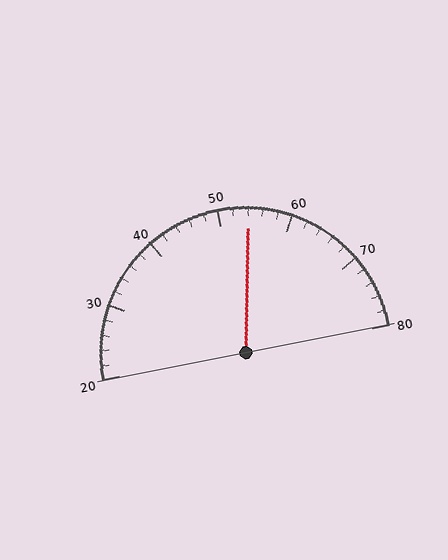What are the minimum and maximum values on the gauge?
The gauge ranges from 20 to 80.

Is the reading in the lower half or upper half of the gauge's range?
The reading is in the upper half of the range (20 to 80).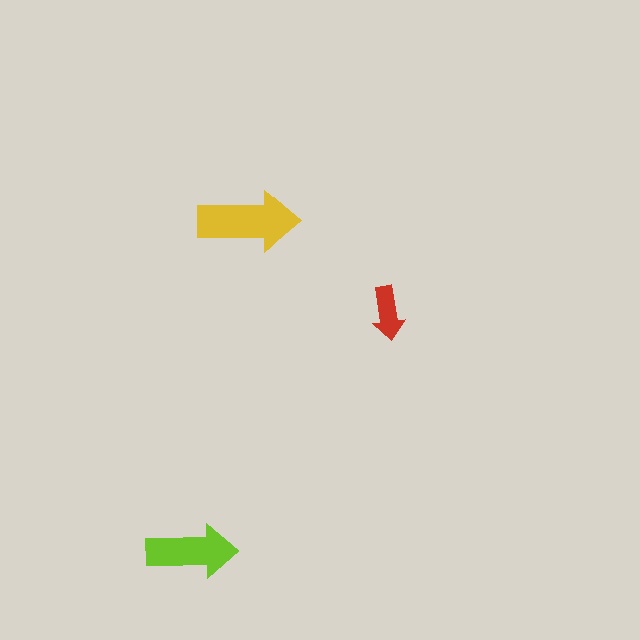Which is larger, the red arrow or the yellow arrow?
The yellow one.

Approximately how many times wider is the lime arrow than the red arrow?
About 1.5 times wider.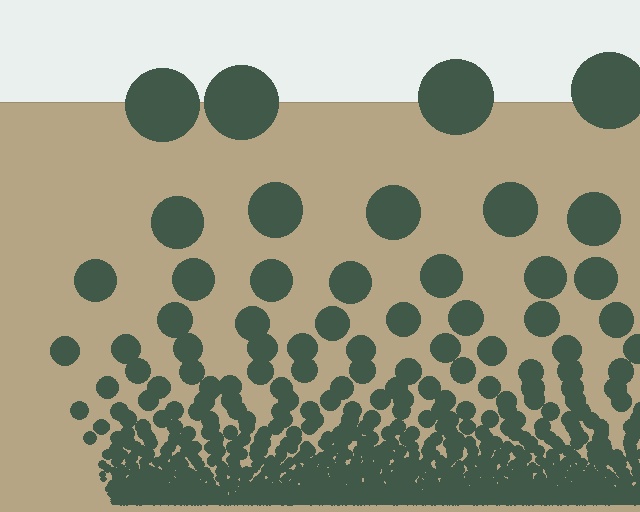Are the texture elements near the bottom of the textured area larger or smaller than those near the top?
Smaller. The gradient is inverted — elements near the bottom are smaller and denser.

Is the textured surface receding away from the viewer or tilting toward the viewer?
The surface appears to tilt toward the viewer. Texture elements get larger and sparser toward the top.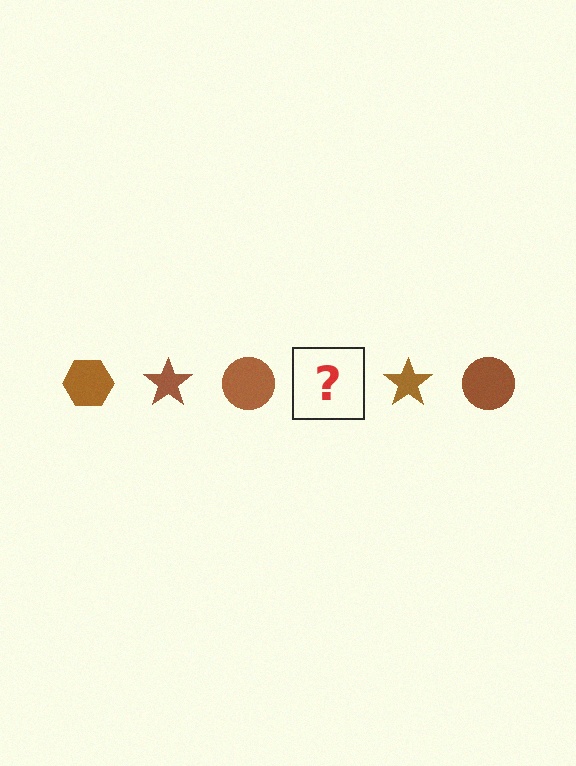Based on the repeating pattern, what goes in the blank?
The blank should be a brown hexagon.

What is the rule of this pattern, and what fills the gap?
The rule is that the pattern cycles through hexagon, star, circle shapes in brown. The gap should be filled with a brown hexagon.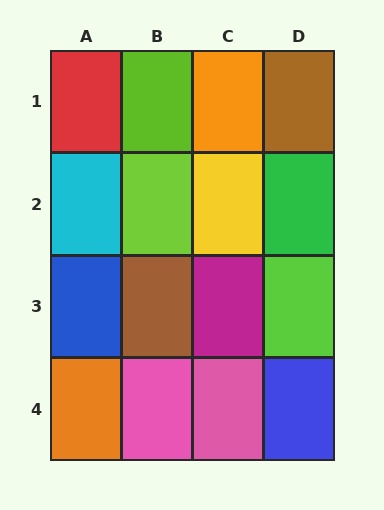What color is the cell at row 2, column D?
Green.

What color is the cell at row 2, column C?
Yellow.